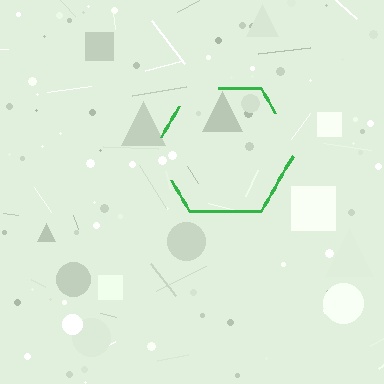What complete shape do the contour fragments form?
The contour fragments form a hexagon.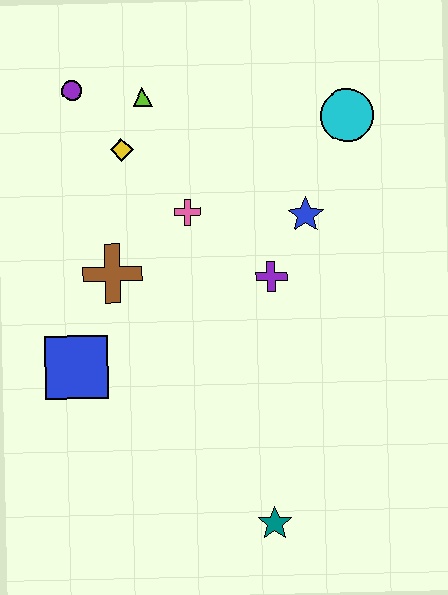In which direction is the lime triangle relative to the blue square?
The lime triangle is above the blue square.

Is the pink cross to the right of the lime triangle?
Yes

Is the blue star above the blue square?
Yes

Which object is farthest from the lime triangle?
The teal star is farthest from the lime triangle.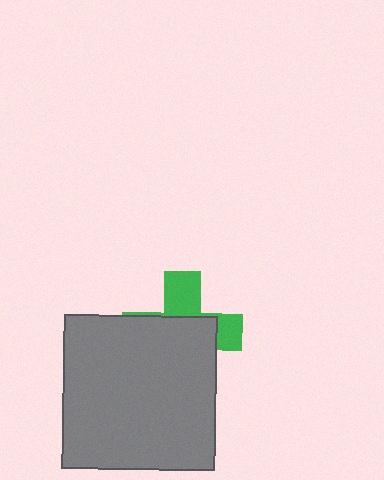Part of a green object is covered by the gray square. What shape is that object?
It is a cross.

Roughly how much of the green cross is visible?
A small part of it is visible (roughly 35%).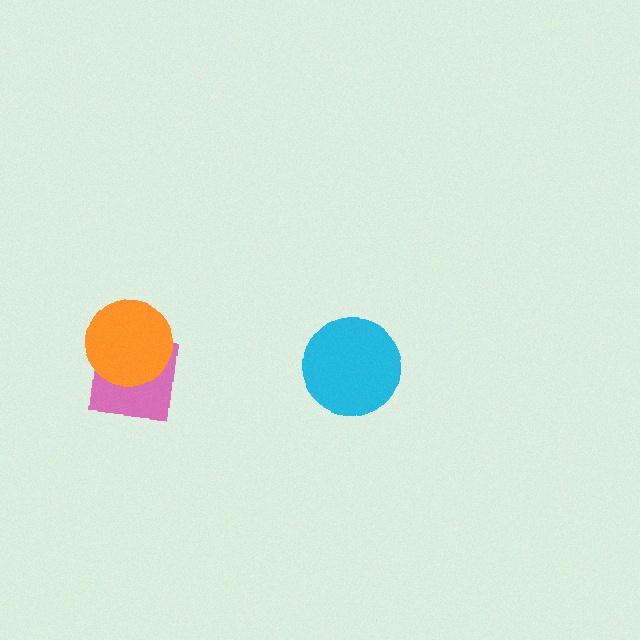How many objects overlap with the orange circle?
1 object overlaps with the orange circle.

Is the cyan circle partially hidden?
No, no other shape covers it.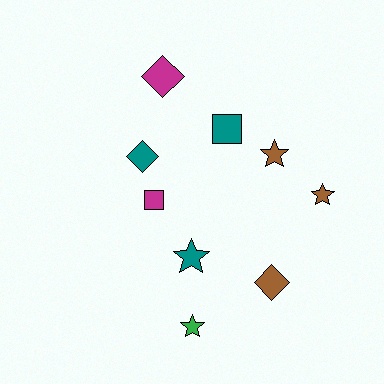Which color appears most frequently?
Teal, with 3 objects.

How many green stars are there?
There is 1 green star.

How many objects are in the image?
There are 9 objects.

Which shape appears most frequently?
Star, with 4 objects.